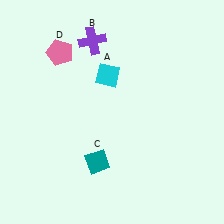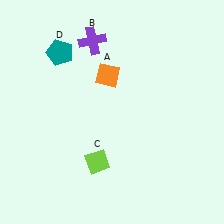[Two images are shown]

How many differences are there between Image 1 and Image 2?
There are 3 differences between the two images.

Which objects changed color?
A changed from cyan to orange. C changed from teal to lime. D changed from pink to teal.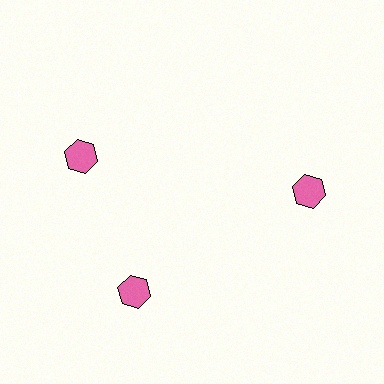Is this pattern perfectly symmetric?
No. The 3 pink hexagons are arranged in a ring, but one element near the 11 o'clock position is rotated out of alignment along the ring, breaking the 3-fold rotational symmetry.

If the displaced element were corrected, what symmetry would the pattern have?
It would have 3-fold rotational symmetry — the pattern would map onto itself every 120 degrees.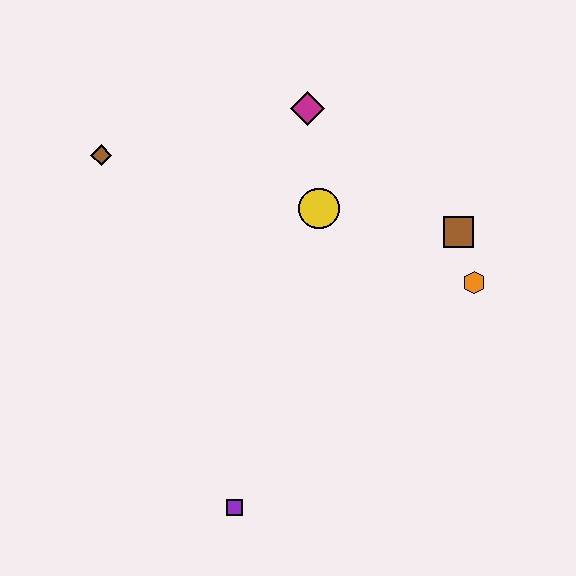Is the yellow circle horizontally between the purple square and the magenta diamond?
No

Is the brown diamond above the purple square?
Yes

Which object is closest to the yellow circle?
The magenta diamond is closest to the yellow circle.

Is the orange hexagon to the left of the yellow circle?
No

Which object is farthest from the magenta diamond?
The purple square is farthest from the magenta diamond.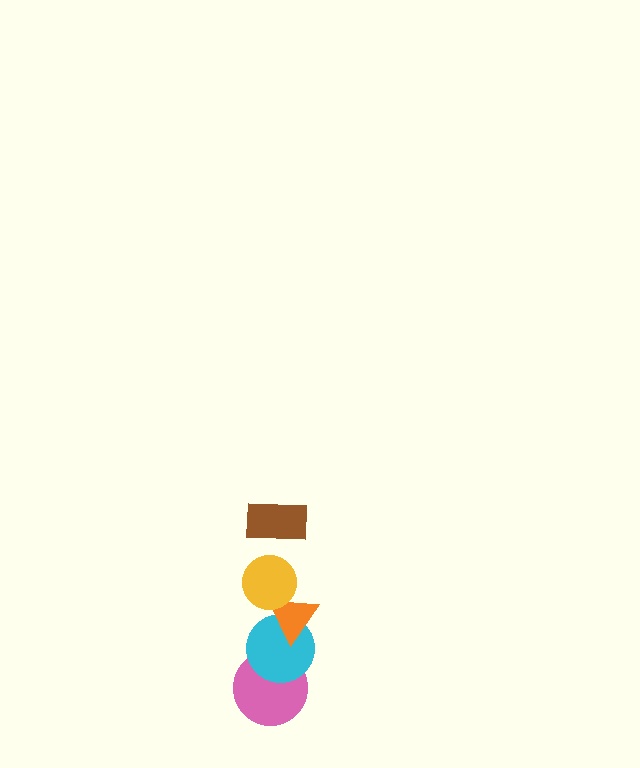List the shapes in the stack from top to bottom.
From top to bottom: the brown rectangle, the yellow circle, the orange triangle, the cyan circle, the pink circle.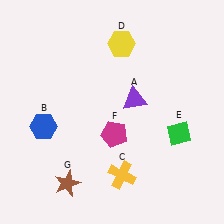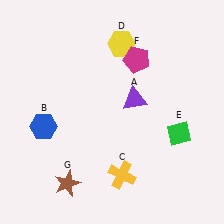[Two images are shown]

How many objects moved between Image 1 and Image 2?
1 object moved between the two images.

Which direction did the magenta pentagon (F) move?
The magenta pentagon (F) moved up.